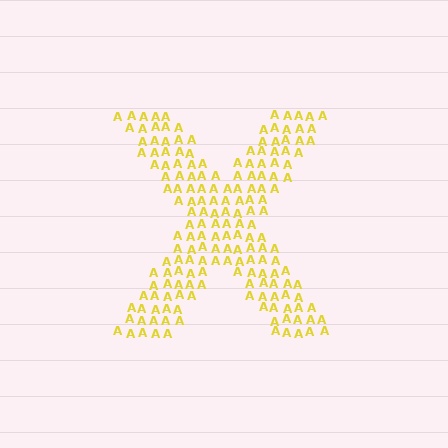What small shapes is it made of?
It is made of small letter A's.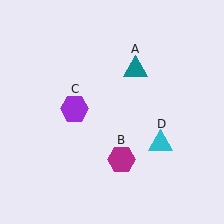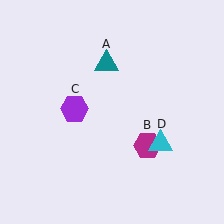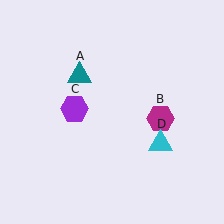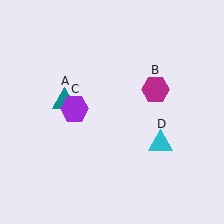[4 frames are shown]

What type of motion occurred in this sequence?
The teal triangle (object A), magenta hexagon (object B) rotated counterclockwise around the center of the scene.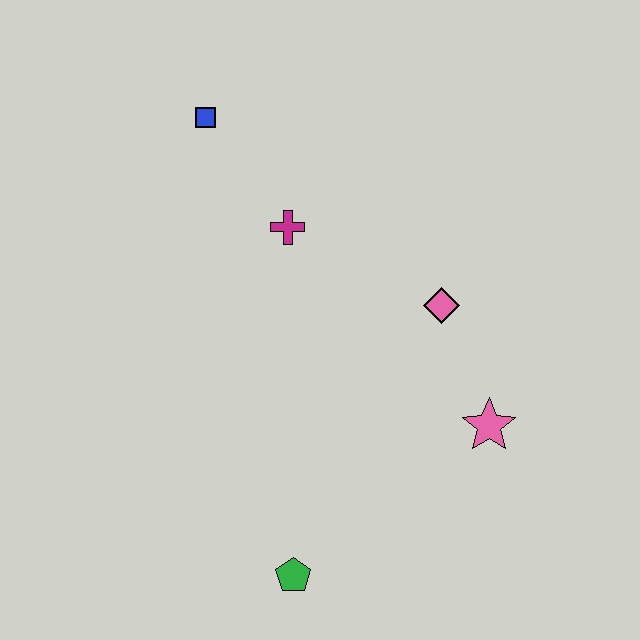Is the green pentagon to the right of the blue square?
Yes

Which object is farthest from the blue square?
The green pentagon is farthest from the blue square.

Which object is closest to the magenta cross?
The blue square is closest to the magenta cross.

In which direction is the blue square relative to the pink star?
The blue square is above the pink star.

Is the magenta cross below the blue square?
Yes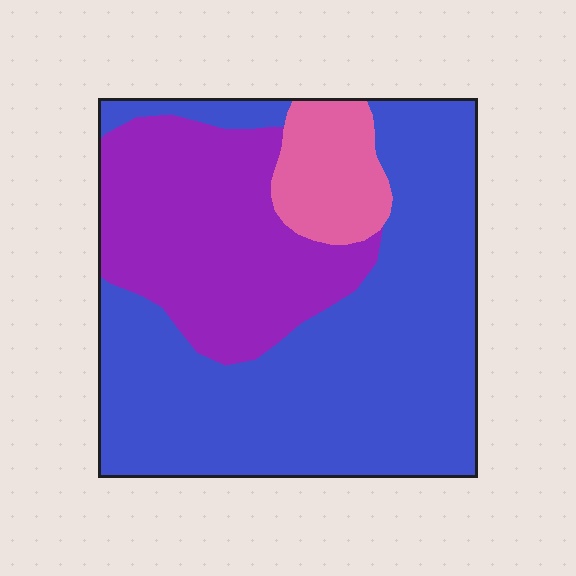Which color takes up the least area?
Pink, at roughly 10%.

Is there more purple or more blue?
Blue.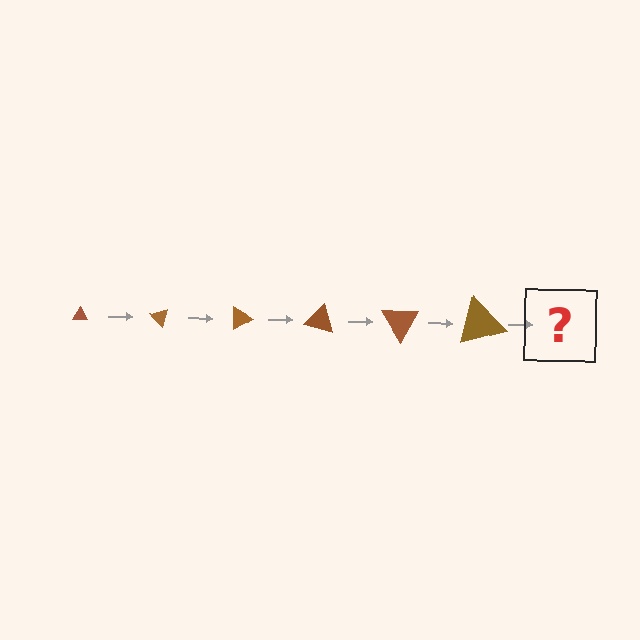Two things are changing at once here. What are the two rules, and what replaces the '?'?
The two rules are that the triangle grows larger each step and it rotates 45 degrees each step. The '?' should be a triangle, larger than the previous one and rotated 270 degrees from the start.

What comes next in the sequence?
The next element should be a triangle, larger than the previous one and rotated 270 degrees from the start.